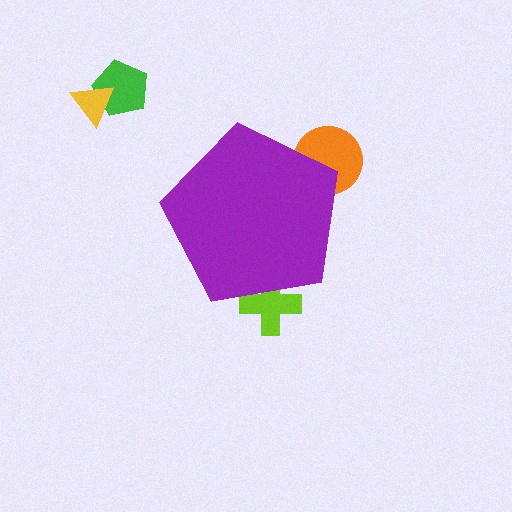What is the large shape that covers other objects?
A purple pentagon.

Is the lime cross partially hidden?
Yes, the lime cross is partially hidden behind the purple pentagon.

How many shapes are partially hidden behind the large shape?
2 shapes are partially hidden.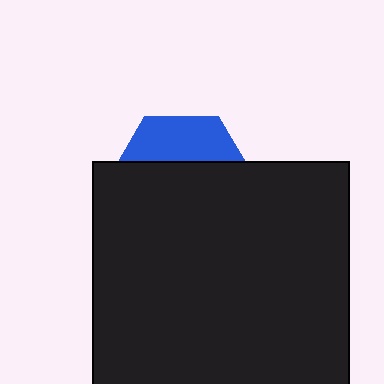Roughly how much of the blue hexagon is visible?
A small part of it is visible (roughly 32%).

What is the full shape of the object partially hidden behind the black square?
The partially hidden object is a blue hexagon.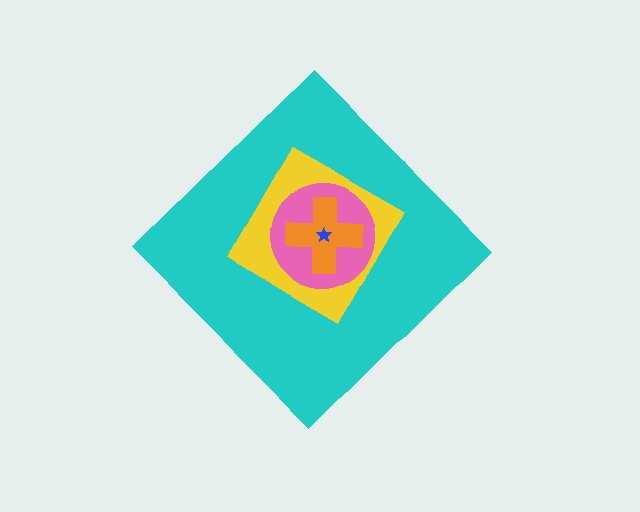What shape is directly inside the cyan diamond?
The yellow diamond.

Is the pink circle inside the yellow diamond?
Yes.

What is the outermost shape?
The cyan diamond.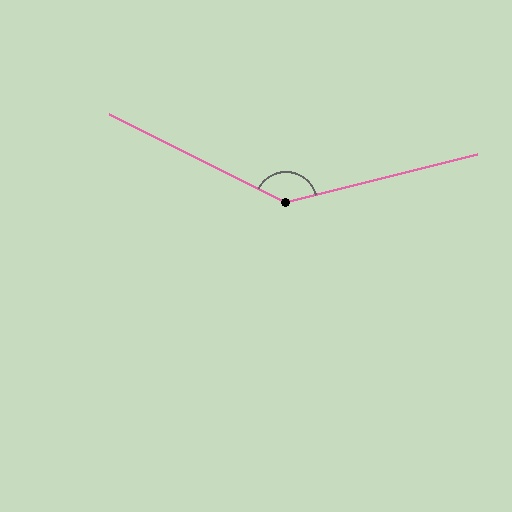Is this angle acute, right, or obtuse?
It is obtuse.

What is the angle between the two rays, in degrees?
Approximately 139 degrees.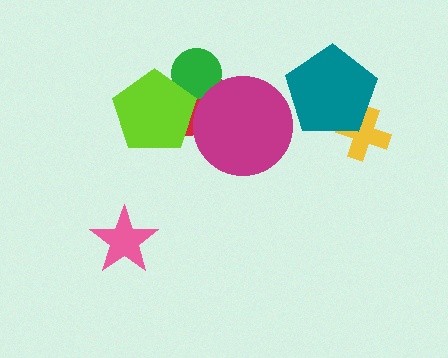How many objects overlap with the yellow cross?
1 object overlaps with the yellow cross.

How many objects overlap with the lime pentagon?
2 objects overlap with the lime pentagon.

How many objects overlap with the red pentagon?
3 objects overlap with the red pentagon.